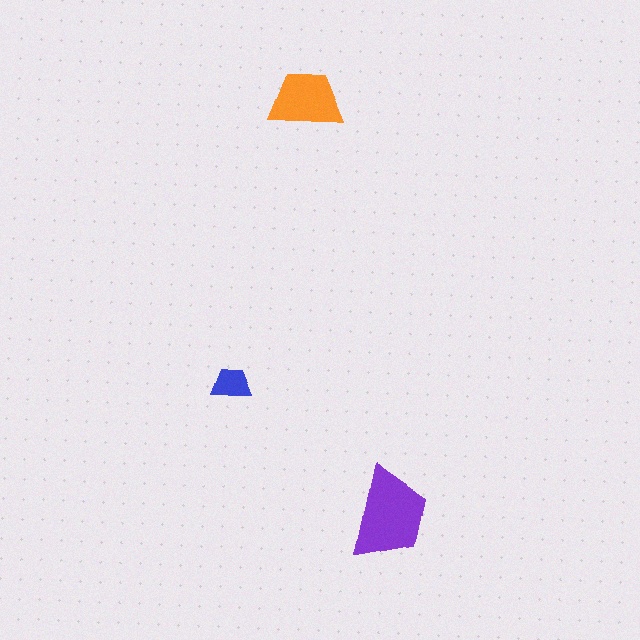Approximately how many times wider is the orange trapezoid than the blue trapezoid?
About 2 times wider.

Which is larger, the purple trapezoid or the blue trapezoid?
The purple one.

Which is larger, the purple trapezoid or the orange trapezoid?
The purple one.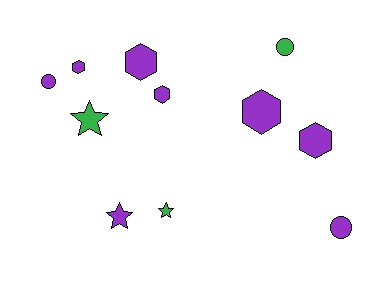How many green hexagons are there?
There are no green hexagons.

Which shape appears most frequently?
Hexagon, with 5 objects.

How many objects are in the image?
There are 11 objects.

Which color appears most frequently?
Purple, with 8 objects.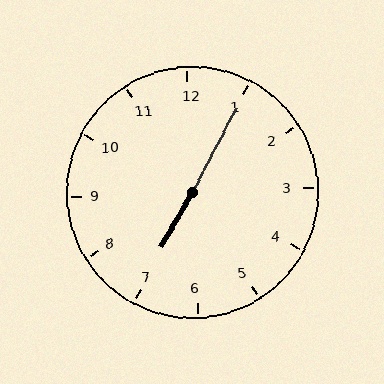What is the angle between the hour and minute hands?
Approximately 178 degrees.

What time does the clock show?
7:05.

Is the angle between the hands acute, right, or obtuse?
It is obtuse.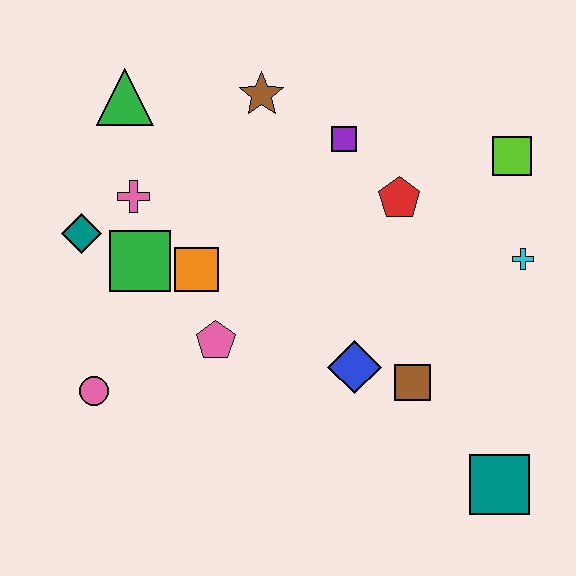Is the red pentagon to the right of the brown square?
No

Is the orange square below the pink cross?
Yes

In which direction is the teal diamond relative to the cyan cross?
The teal diamond is to the left of the cyan cross.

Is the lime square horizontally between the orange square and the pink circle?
No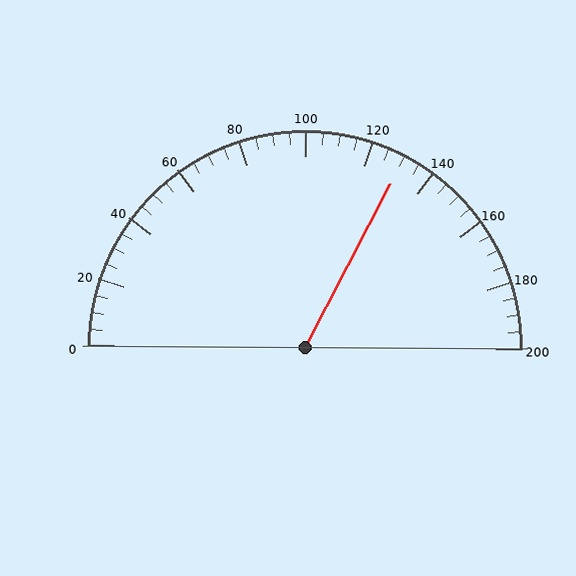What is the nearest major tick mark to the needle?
The nearest major tick mark is 120.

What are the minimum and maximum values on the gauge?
The gauge ranges from 0 to 200.